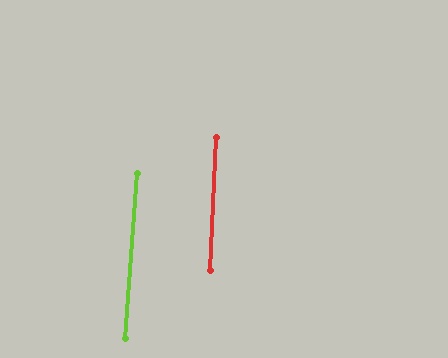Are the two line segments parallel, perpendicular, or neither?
Parallel — their directions differ by only 1.3°.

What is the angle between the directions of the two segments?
Approximately 1 degree.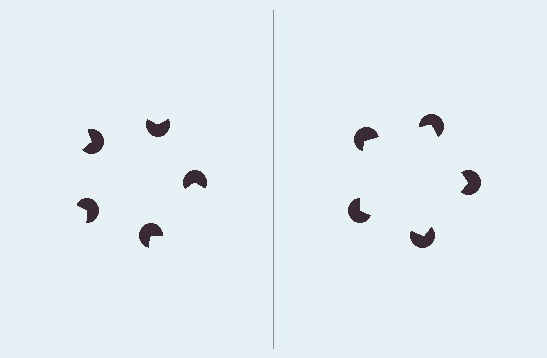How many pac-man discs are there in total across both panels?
10 — 5 on each side.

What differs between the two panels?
The pac-man discs are positioned identically on both sides; only the wedge orientations differ. On the right they align to a pentagon; on the left they are misaligned.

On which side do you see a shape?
An illusory pentagon appears on the right side. On the left side the wedge cuts are rotated, so no coherent shape forms.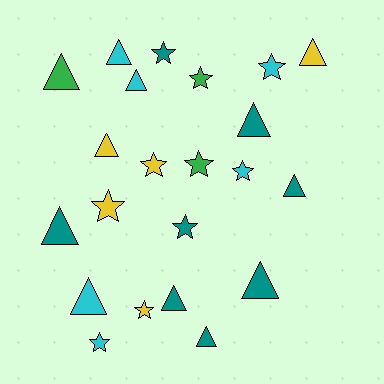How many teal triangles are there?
There are 6 teal triangles.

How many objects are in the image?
There are 22 objects.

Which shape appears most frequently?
Triangle, with 12 objects.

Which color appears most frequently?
Teal, with 8 objects.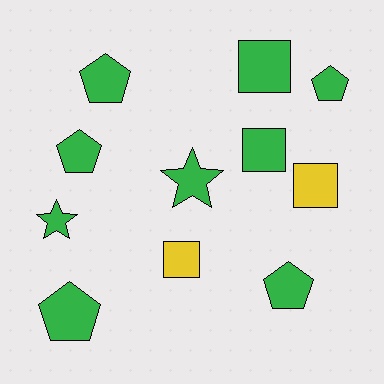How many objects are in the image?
There are 11 objects.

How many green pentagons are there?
There are 5 green pentagons.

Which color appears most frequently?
Green, with 9 objects.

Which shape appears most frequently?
Pentagon, with 5 objects.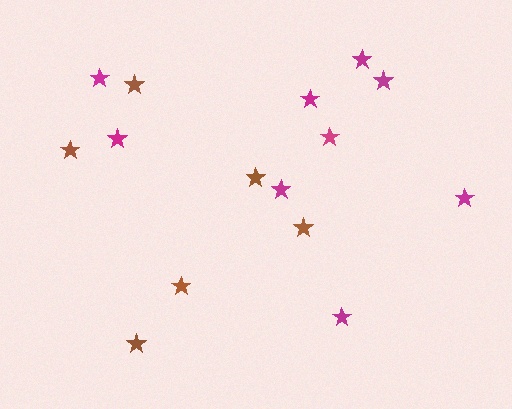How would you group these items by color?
There are 2 groups: one group of magenta stars (9) and one group of brown stars (6).